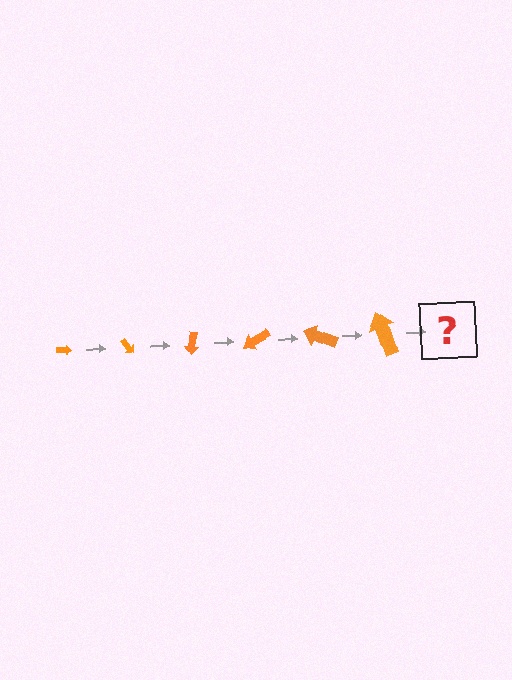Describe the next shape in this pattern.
It should be an arrow, larger than the previous one and rotated 300 degrees from the start.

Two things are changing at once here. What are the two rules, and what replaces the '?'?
The two rules are that the arrow grows larger each step and it rotates 50 degrees each step. The '?' should be an arrow, larger than the previous one and rotated 300 degrees from the start.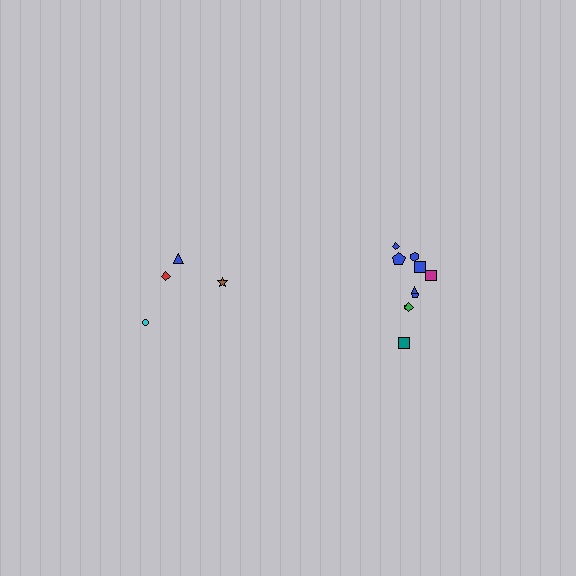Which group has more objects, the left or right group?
The right group.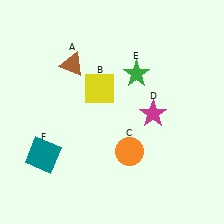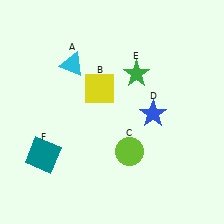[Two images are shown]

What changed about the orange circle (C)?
In Image 1, C is orange. In Image 2, it changed to lime.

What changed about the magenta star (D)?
In Image 1, D is magenta. In Image 2, it changed to blue.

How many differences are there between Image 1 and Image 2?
There are 3 differences between the two images.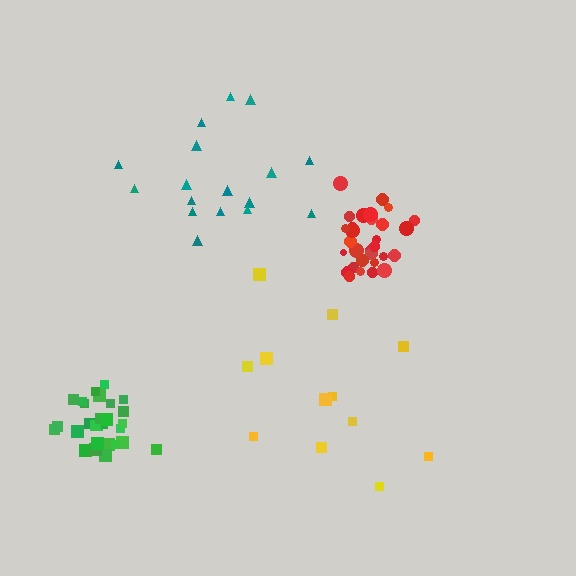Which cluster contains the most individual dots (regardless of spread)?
Red (31).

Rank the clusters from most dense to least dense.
red, green, teal, yellow.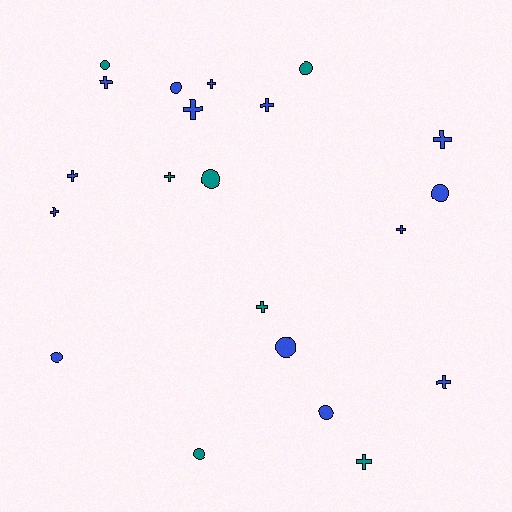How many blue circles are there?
There are 5 blue circles.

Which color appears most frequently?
Blue, with 14 objects.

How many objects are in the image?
There are 21 objects.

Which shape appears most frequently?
Cross, with 12 objects.